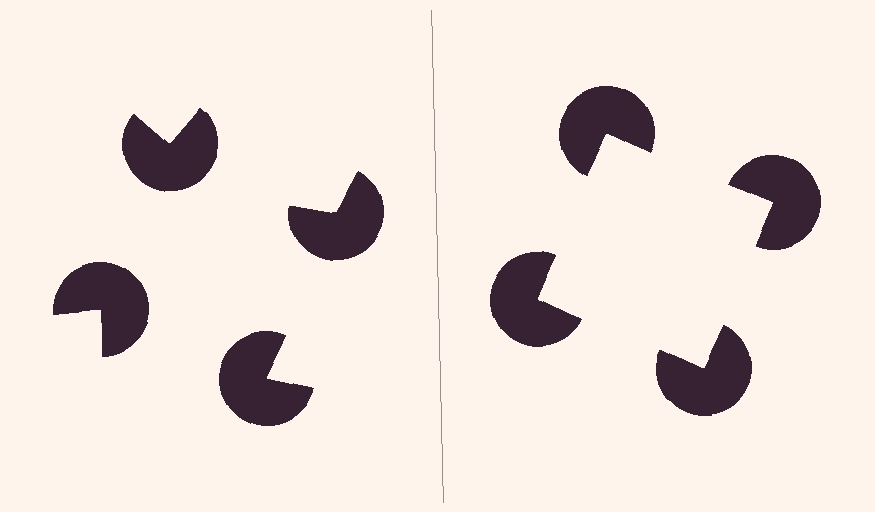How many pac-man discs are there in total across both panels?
8 — 4 on each side.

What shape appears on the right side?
An illusory square.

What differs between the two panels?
The pac-man discs are positioned identically on both sides; only the wedge orientations differ. On the right they align to a square; on the left they are misaligned.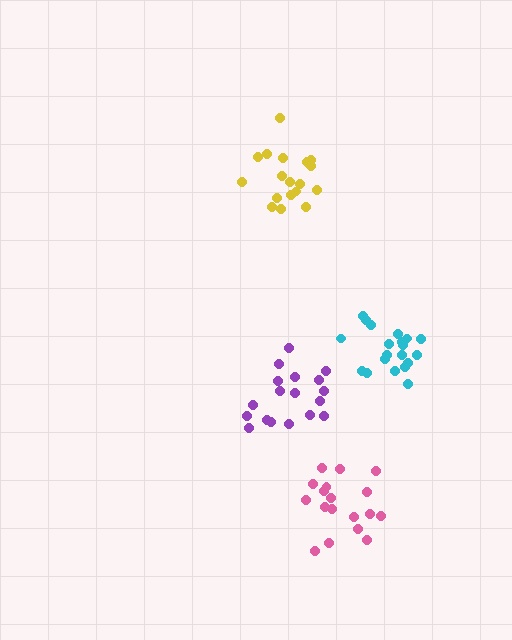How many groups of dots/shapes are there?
There are 4 groups.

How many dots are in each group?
Group 1: 20 dots, Group 2: 18 dots, Group 3: 18 dots, Group 4: 18 dots (74 total).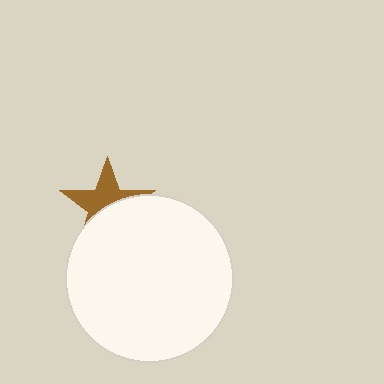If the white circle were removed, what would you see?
You would see the complete brown star.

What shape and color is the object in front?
The object in front is a white circle.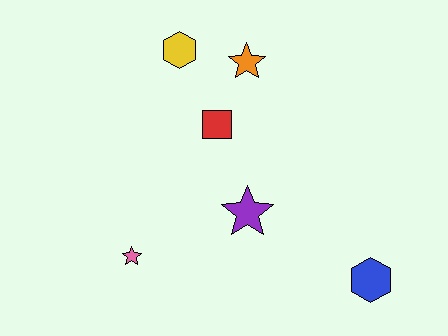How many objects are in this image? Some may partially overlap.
There are 6 objects.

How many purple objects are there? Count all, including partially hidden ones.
There is 1 purple object.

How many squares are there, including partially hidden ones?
There is 1 square.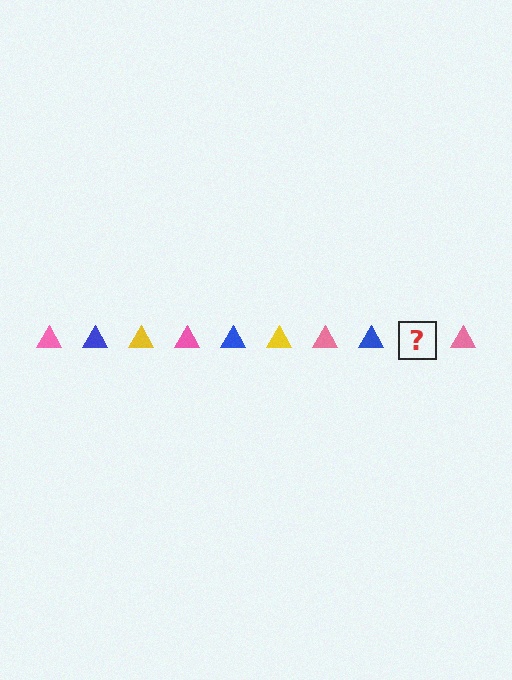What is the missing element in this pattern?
The missing element is a yellow triangle.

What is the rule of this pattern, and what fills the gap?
The rule is that the pattern cycles through pink, blue, yellow triangles. The gap should be filled with a yellow triangle.